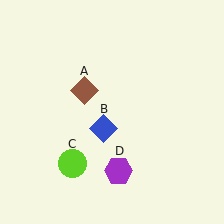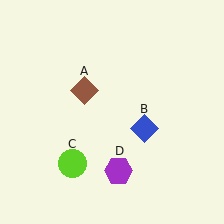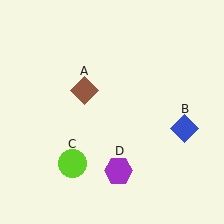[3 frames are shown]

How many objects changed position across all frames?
1 object changed position: blue diamond (object B).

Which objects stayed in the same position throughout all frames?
Brown diamond (object A) and lime circle (object C) and purple hexagon (object D) remained stationary.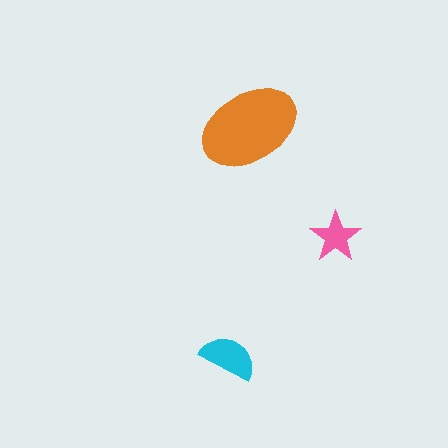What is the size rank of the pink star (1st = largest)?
3rd.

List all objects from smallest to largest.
The pink star, the cyan semicircle, the orange ellipse.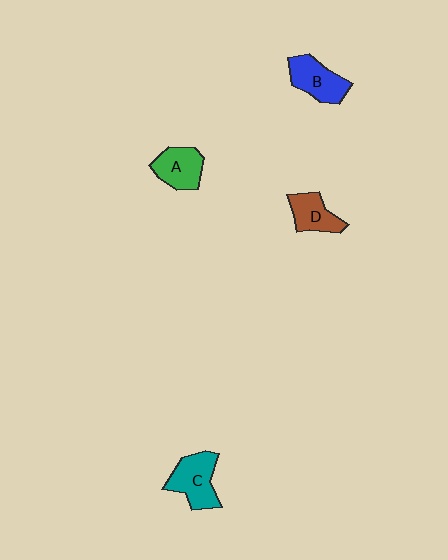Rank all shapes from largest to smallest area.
From largest to smallest: C (teal), B (blue), A (green), D (brown).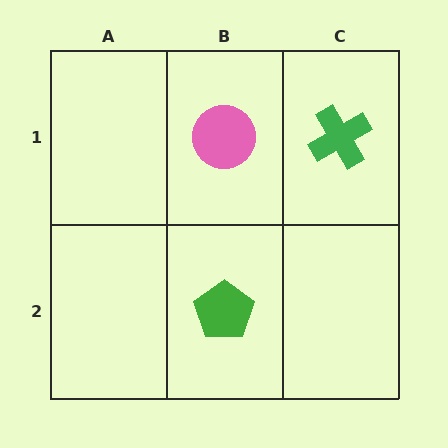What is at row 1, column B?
A pink circle.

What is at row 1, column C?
A green cross.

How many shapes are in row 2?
1 shape.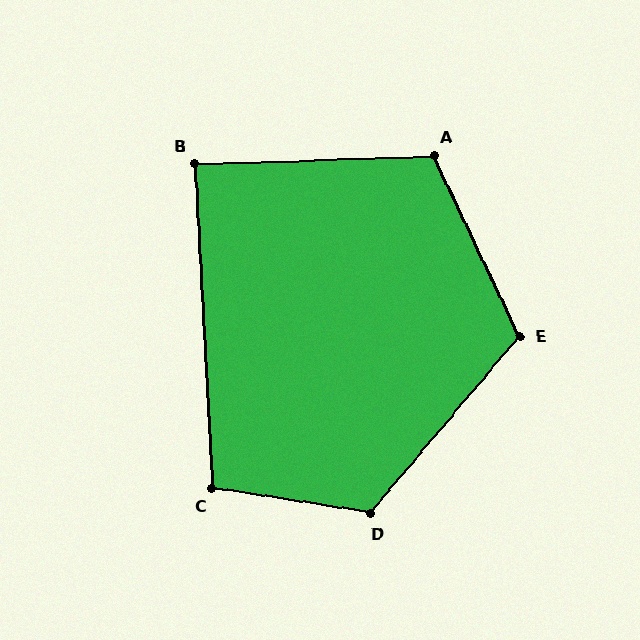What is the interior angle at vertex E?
Approximately 115 degrees (obtuse).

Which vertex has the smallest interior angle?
B, at approximately 89 degrees.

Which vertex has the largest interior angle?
D, at approximately 121 degrees.